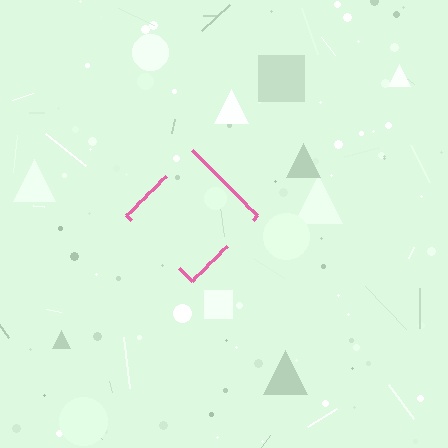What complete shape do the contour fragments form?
The contour fragments form a diamond.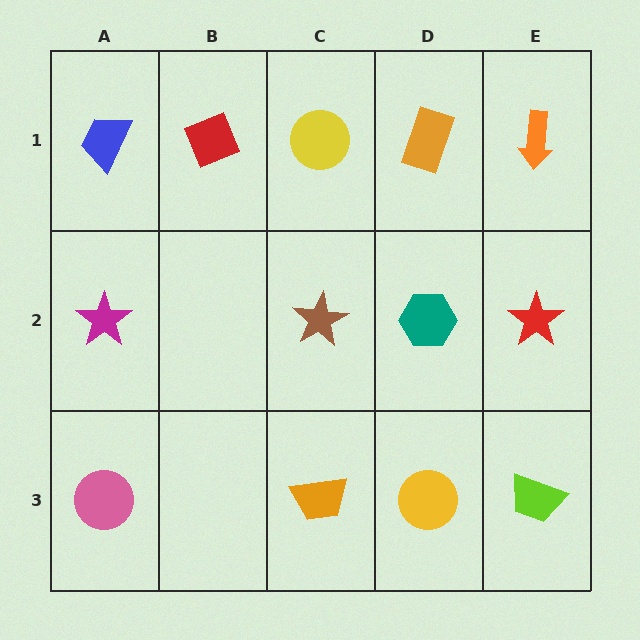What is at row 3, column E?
A lime trapezoid.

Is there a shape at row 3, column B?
No, that cell is empty.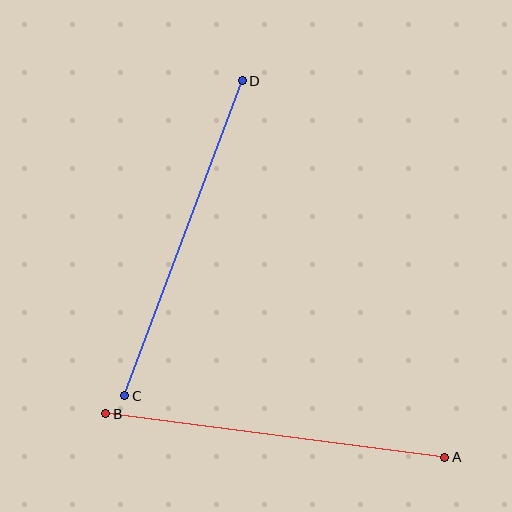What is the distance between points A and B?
The distance is approximately 342 pixels.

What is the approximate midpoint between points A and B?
The midpoint is at approximately (275, 436) pixels.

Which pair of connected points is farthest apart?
Points A and B are farthest apart.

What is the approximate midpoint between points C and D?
The midpoint is at approximately (183, 238) pixels.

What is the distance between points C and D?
The distance is approximately 336 pixels.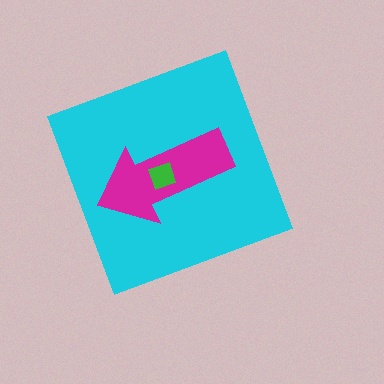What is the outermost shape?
The cyan diamond.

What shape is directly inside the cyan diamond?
The magenta arrow.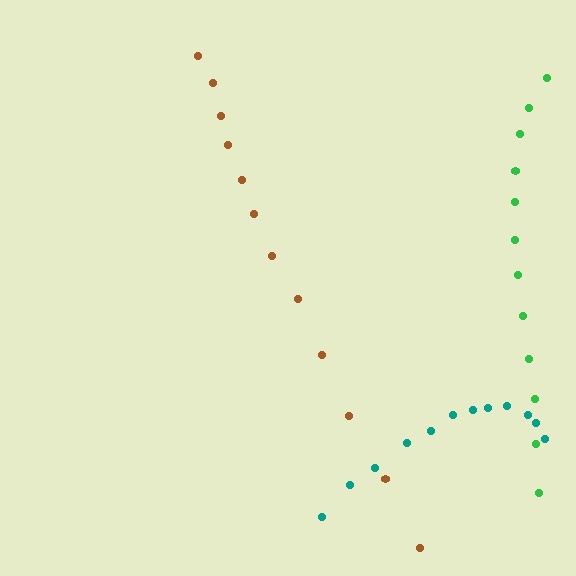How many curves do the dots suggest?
There are 3 distinct paths.